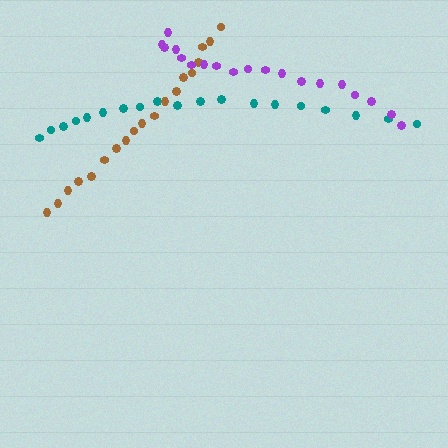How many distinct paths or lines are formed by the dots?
There are 3 distinct paths.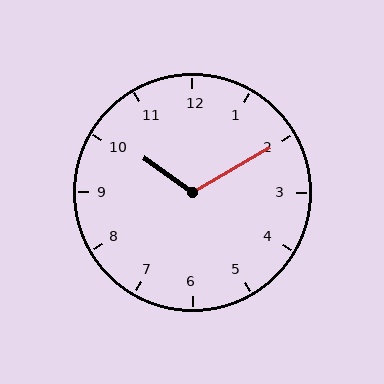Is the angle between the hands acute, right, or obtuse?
It is obtuse.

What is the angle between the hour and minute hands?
Approximately 115 degrees.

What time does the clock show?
10:10.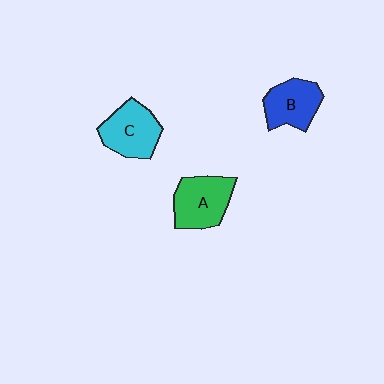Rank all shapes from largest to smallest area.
From largest to smallest: A (green), C (cyan), B (blue).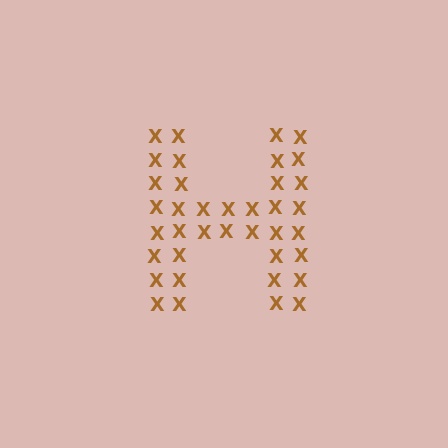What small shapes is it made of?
It is made of small letter X's.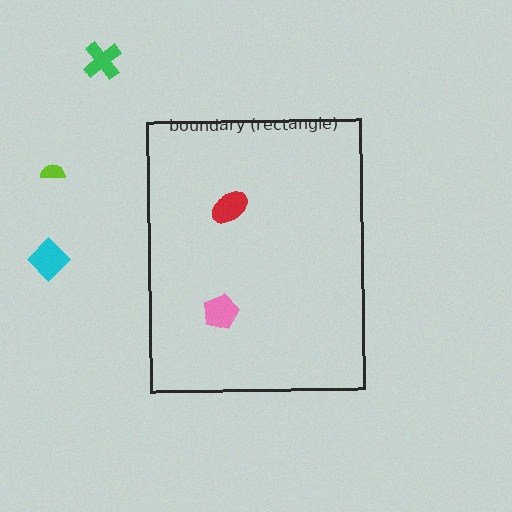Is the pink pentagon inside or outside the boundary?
Inside.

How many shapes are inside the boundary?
2 inside, 3 outside.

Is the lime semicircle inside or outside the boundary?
Outside.